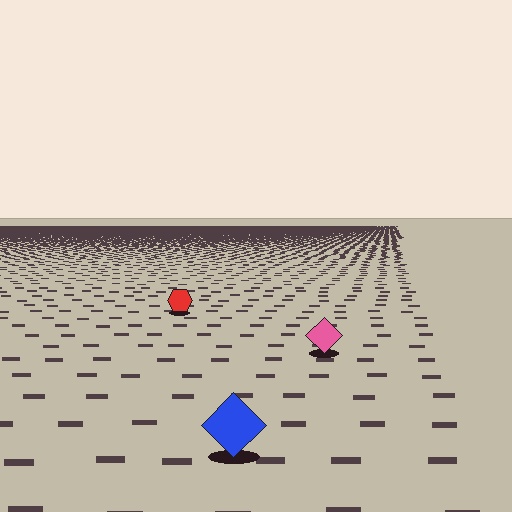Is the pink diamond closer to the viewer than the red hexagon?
Yes. The pink diamond is closer — you can tell from the texture gradient: the ground texture is coarser near it.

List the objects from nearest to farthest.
From nearest to farthest: the blue diamond, the pink diamond, the red hexagon.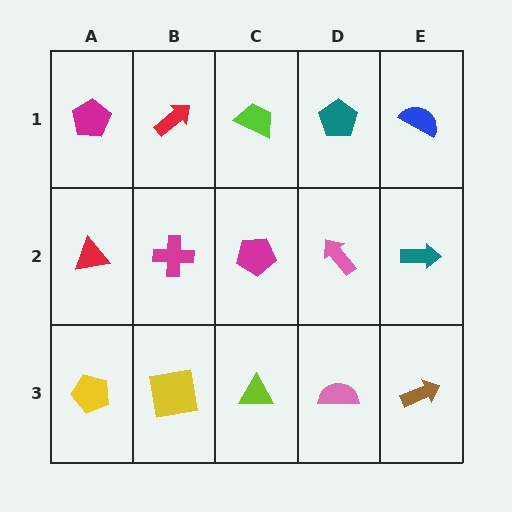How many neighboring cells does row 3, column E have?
2.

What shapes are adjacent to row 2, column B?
A red arrow (row 1, column B), a yellow square (row 3, column B), a red triangle (row 2, column A), a magenta pentagon (row 2, column C).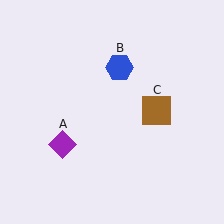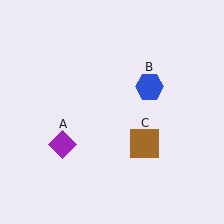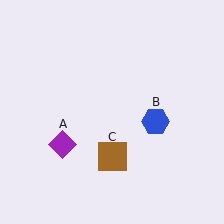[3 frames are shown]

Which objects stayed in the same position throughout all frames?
Purple diamond (object A) remained stationary.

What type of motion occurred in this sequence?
The blue hexagon (object B), brown square (object C) rotated clockwise around the center of the scene.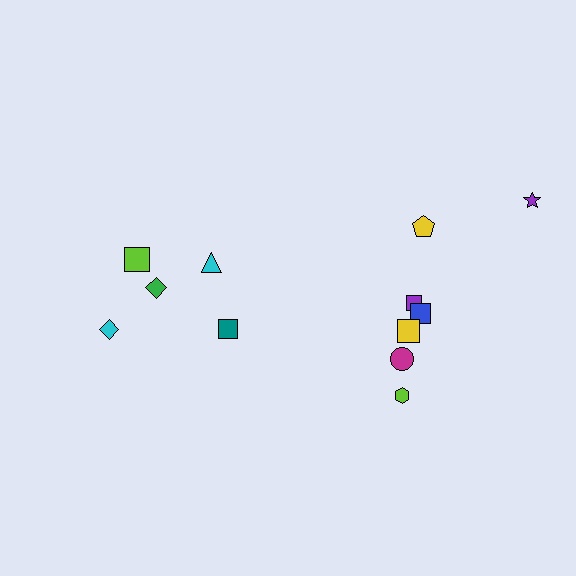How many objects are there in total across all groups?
There are 12 objects.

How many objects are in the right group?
There are 7 objects.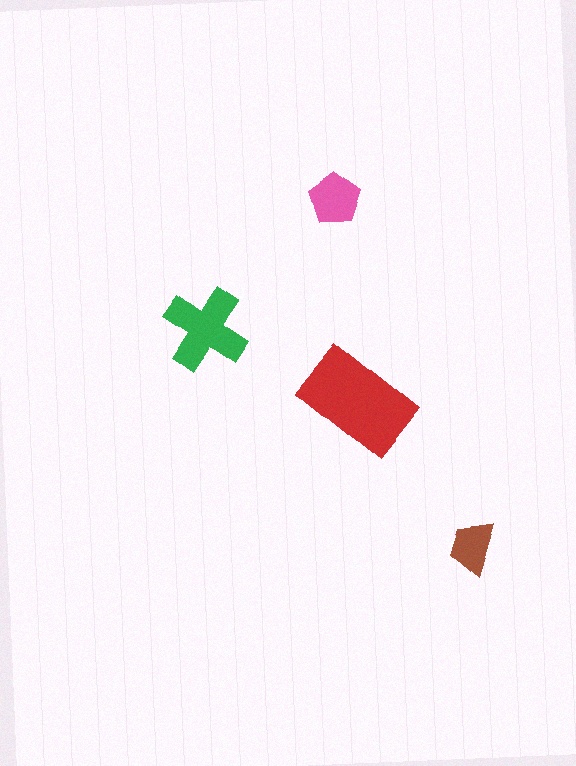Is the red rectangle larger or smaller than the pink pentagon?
Larger.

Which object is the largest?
The red rectangle.